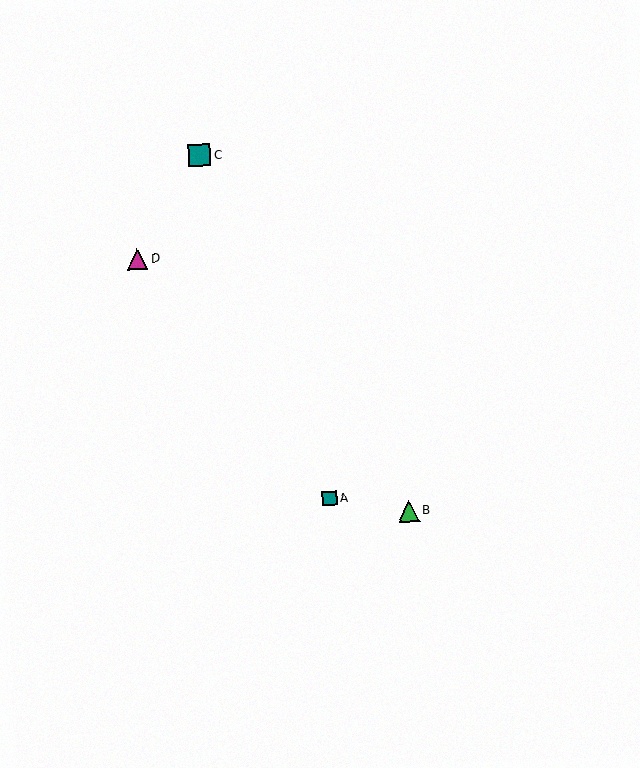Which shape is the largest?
The teal square (labeled C) is the largest.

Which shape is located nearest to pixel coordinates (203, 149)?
The teal square (labeled C) at (199, 155) is nearest to that location.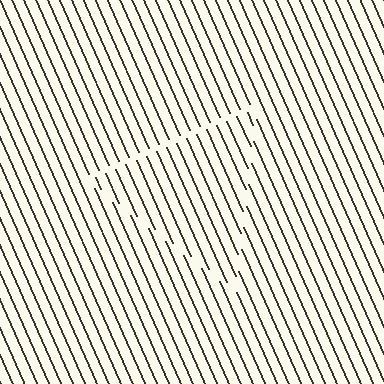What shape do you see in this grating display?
An illusory triangle. The interior of the shape contains the same grating, shifted by half a period — the contour is defined by the phase discontinuity where line-ends from the inner and outer gratings abut.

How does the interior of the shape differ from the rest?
The interior of the shape contains the same grating, shifted by half a period — the contour is defined by the phase discontinuity where line-ends from the inner and outer gratings abut.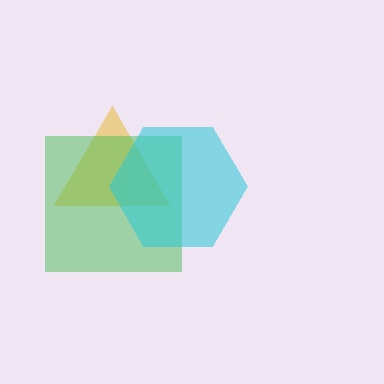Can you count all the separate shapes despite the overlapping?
Yes, there are 3 separate shapes.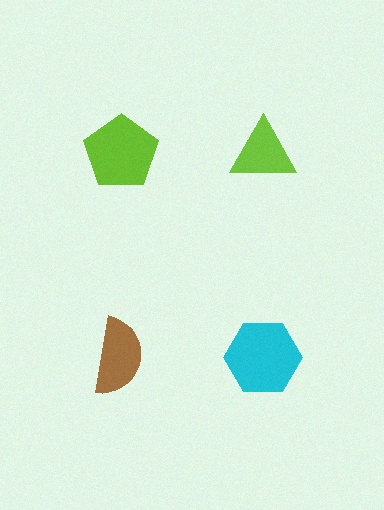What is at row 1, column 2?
A lime triangle.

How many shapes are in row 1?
2 shapes.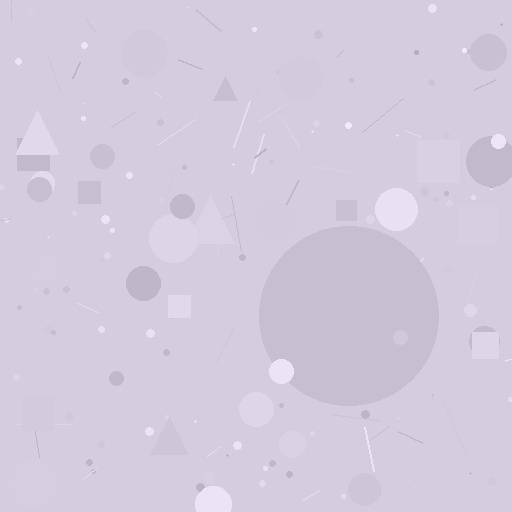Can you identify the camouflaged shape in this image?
The camouflaged shape is a circle.